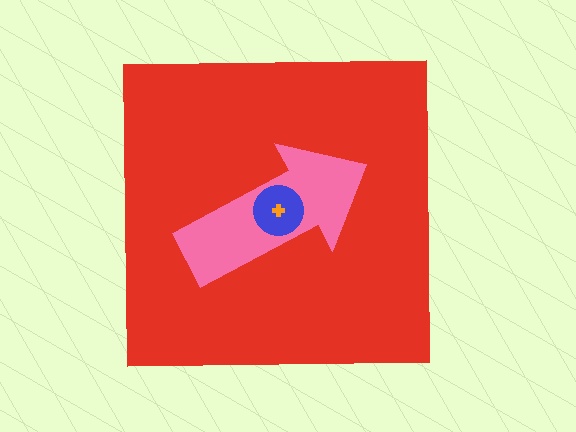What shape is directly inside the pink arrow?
The blue circle.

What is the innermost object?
The orange cross.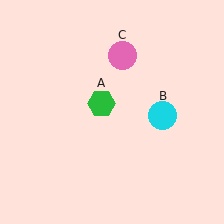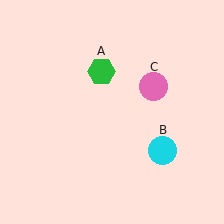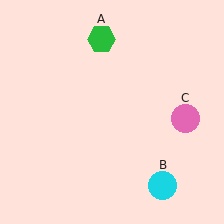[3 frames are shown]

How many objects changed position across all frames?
3 objects changed position: green hexagon (object A), cyan circle (object B), pink circle (object C).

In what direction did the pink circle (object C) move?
The pink circle (object C) moved down and to the right.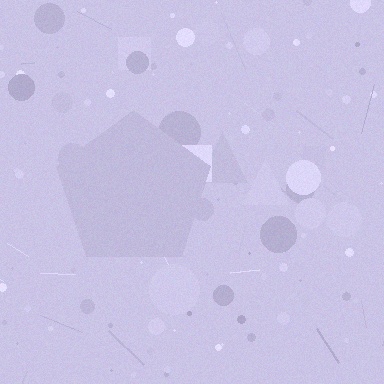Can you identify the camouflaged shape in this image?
The camouflaged shape is a pentagon.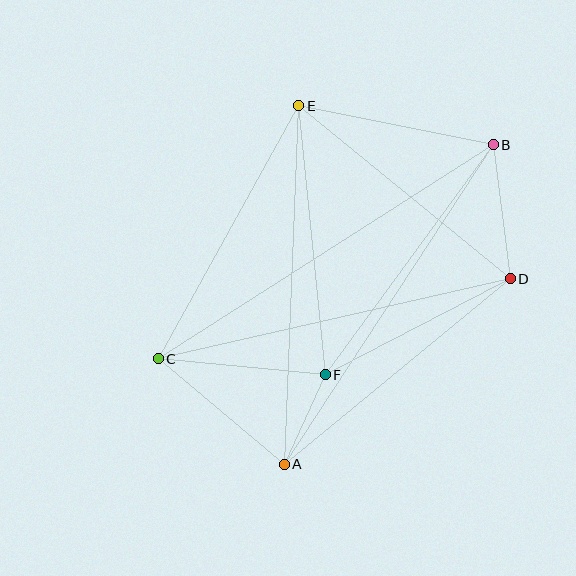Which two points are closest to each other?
Points A and F are closest to each other.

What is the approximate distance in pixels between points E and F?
The distance between E and F is approximately 271 pixels.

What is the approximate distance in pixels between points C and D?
The distance between C and D is approximately 361 pixels.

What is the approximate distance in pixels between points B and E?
The distance between B and E is approximately 198 pixels.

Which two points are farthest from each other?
Points B and C are farthest from each other.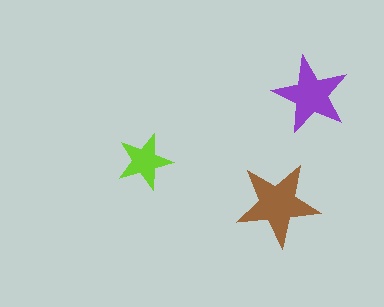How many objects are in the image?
There are 3 objects in the image.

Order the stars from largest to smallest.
the brown one, the purple one, the lime one.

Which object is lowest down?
The brown star is bottommost.